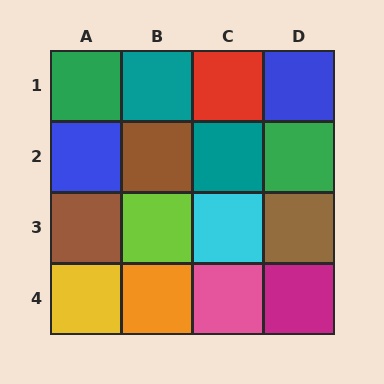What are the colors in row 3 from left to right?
Brown, lime, cyan, brown.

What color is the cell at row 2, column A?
Blue.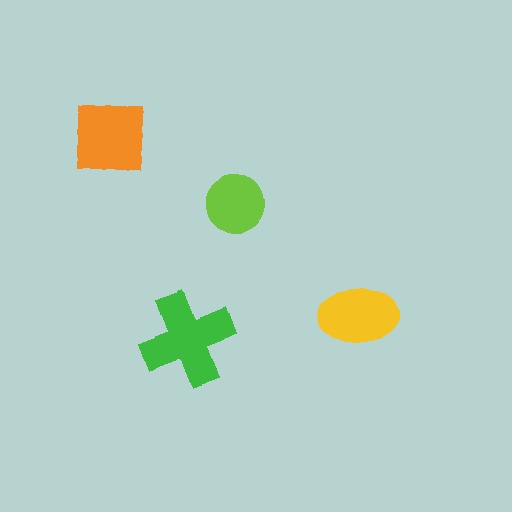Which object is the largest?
The green cross.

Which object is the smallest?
The lime circle.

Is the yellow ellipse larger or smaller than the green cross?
Smaller.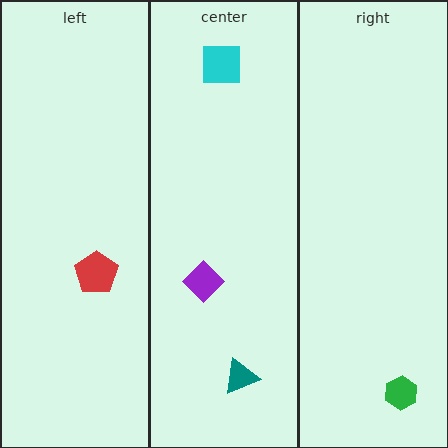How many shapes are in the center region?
3.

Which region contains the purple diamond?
The center region.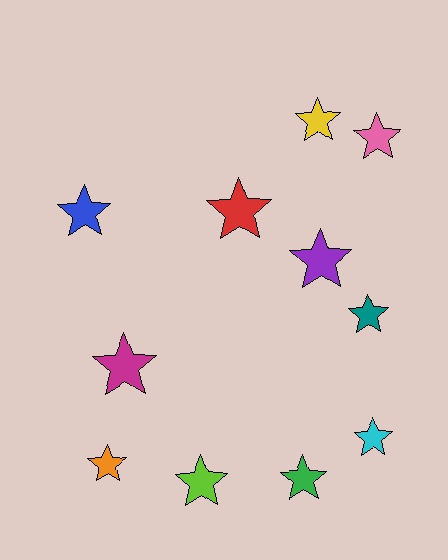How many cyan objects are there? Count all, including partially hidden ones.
There is 1 cyan object.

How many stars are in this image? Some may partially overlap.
There are 11 stars.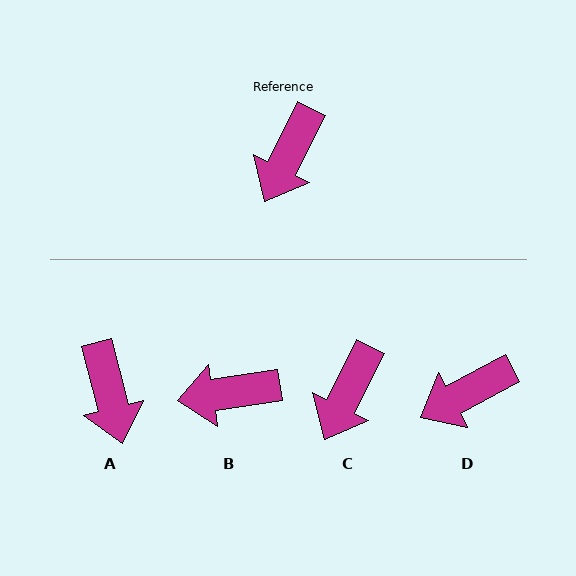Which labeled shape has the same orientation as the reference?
C.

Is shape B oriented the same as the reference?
No, it is off by about 55 degrees.